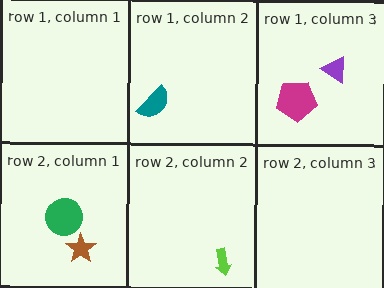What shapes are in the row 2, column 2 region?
The lime arrow.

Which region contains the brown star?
The row 2, column 1 region.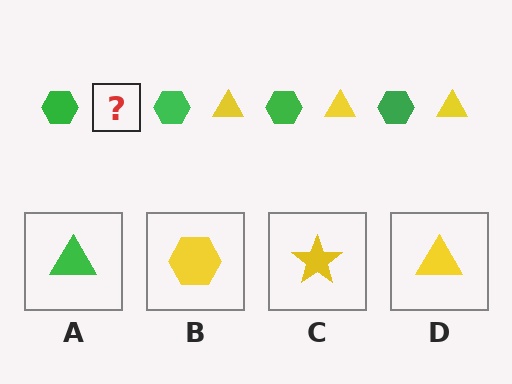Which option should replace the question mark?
Option D.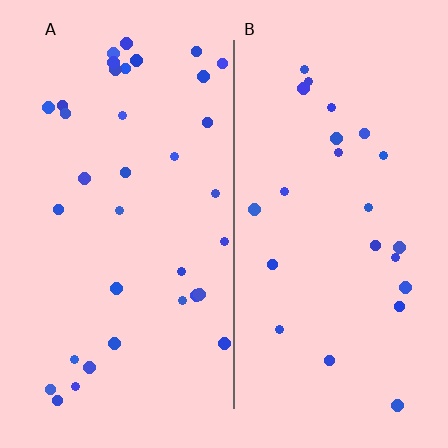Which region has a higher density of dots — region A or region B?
A (the left).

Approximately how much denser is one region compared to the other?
Approximately 1.5× — region A over region B.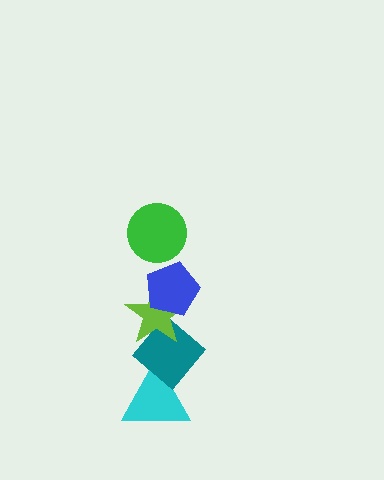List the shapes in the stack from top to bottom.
From top to bottom: the green circle, the blue pentagon, the lime star, the teal diamond, the cyan triangle.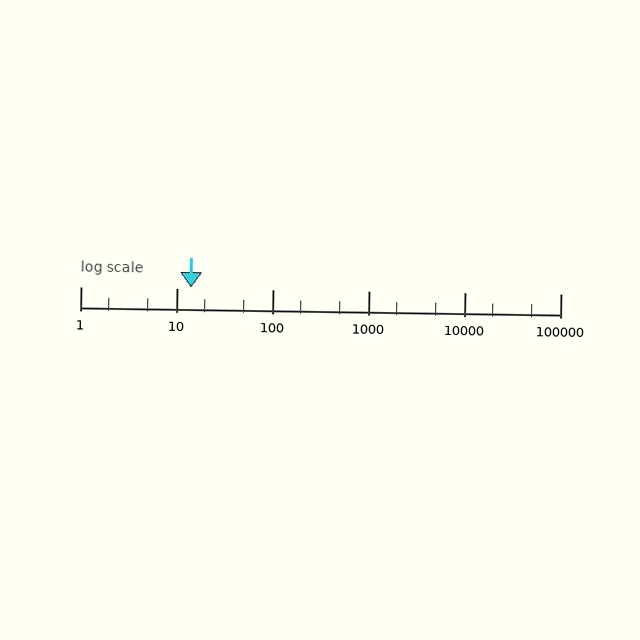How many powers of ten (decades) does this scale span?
The scale spans 5 decades, from 1 to 100000.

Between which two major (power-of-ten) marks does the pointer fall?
The pointer is between 10 and 100.